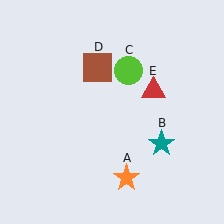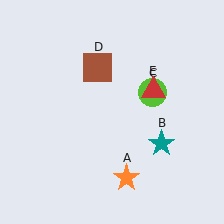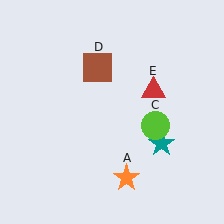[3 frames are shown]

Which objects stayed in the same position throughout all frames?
Orange star (object A) and teal star (object B) and brown square (object D) and red triangle (object E) remained stationary.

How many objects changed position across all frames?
1 object changed position: lime circle (object C).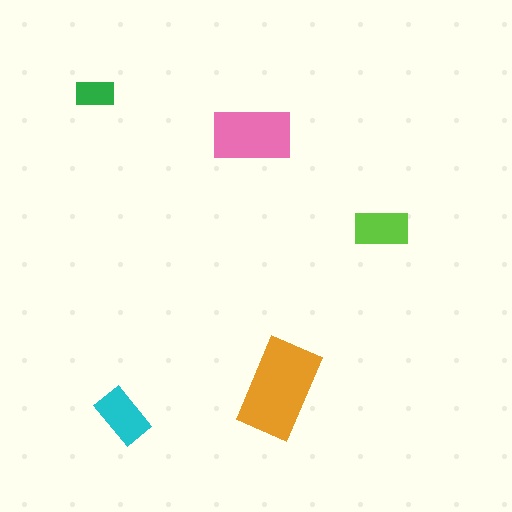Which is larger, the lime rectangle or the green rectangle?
The lime one.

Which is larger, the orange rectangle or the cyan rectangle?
The orange one.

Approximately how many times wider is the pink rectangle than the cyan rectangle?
About 1.5 times wider.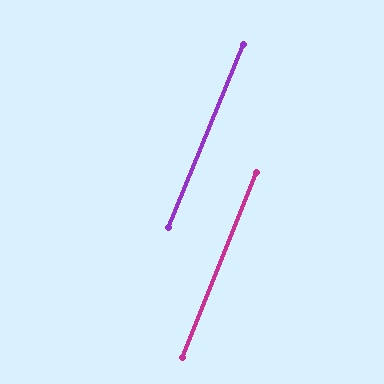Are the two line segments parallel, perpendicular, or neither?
Parallel — their directions differ by only 0.4°.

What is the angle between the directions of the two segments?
Approximately 0 degrees.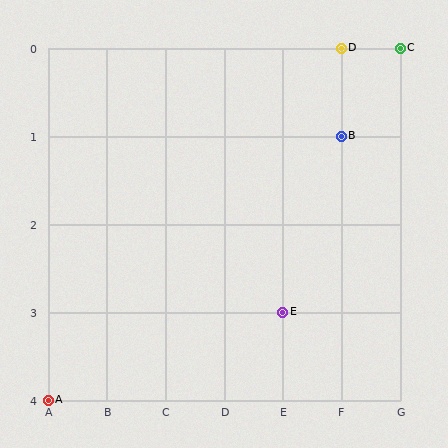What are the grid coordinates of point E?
Point E is at grid coordinates (E, 3).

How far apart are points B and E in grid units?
Points B and E are 1 column and 2 rows apart (about 2.2 grid units diagonally).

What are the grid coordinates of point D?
Point D is at grid coordinates (F, 0).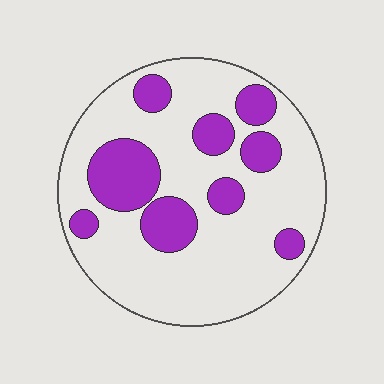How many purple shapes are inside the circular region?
9.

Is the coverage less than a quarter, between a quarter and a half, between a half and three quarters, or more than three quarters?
Between a quarter and a half.